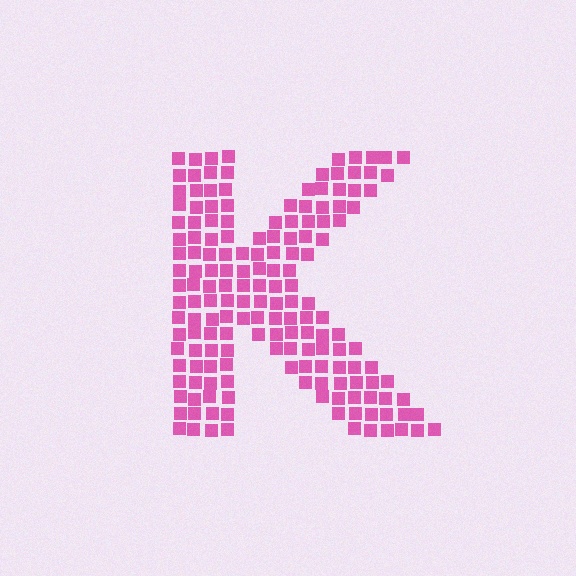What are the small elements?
The small elements are squares.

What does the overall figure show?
The overall figure shows the letter K.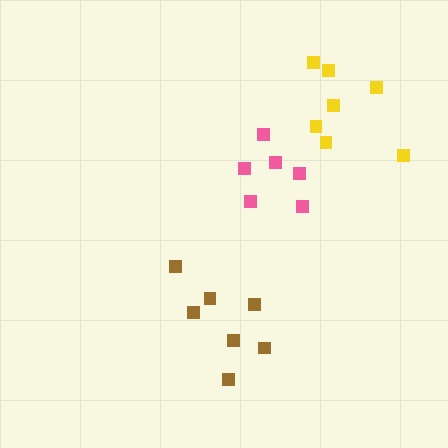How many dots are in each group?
Group 1: 6 dots, Group 2: 7 dots, Group 3: 7 dots (20 total).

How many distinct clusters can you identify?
There are 3 distinct clusters.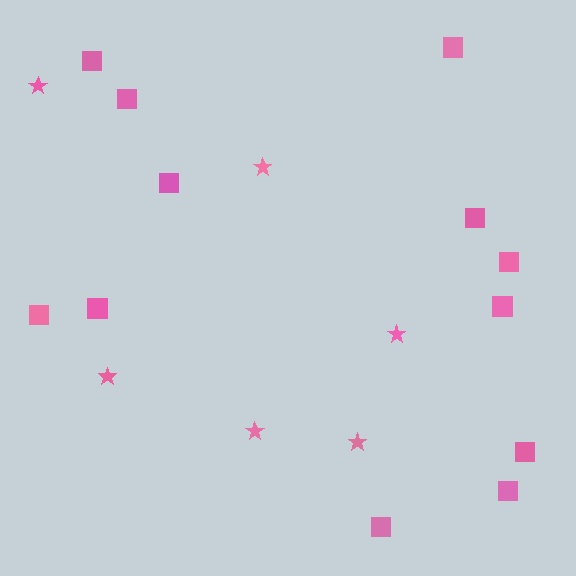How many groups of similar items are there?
There are 2 groups: one group of squares (12) and one group of stars (6).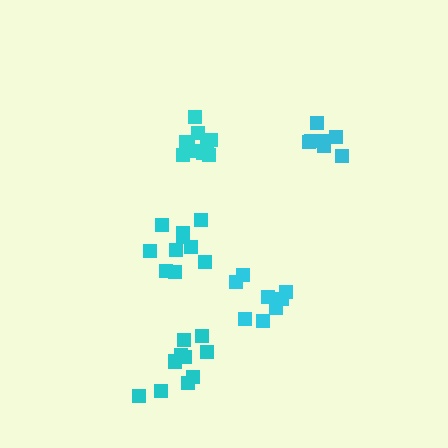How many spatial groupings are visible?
There are 5 spatial groupings.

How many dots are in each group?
Group 1: 10 dots, Group 2: 11 dots, Group 3: 8 dots, Group 4: 7 dots, Group 5: 10 dots (46 total).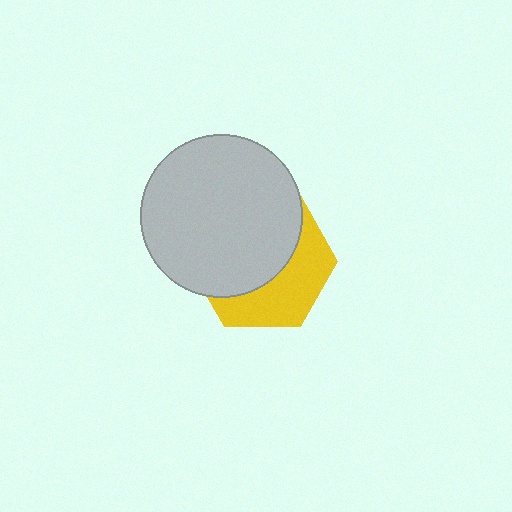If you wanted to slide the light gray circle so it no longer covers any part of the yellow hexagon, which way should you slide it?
Slide it toward the upper-left — that is the most direct way to separate the two shapes.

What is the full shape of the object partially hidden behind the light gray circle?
The partially hidden object is a yellow hexagon.